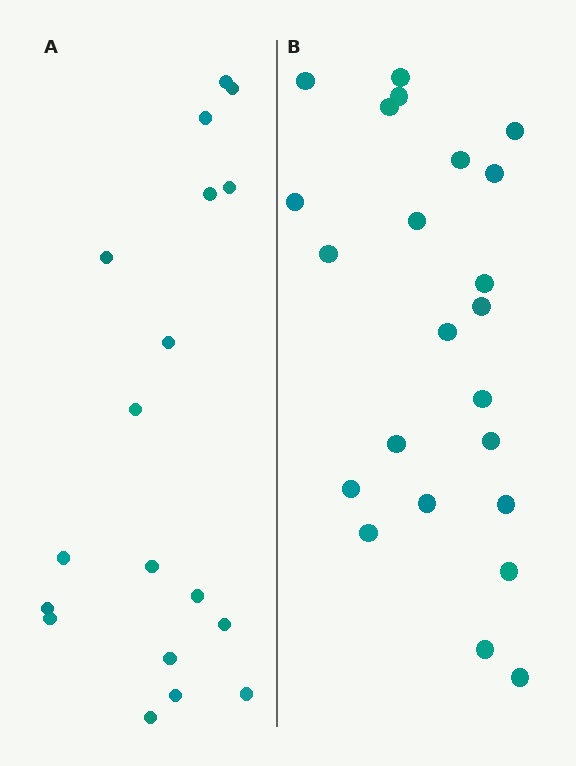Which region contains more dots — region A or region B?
Region B (the right region) has more dots.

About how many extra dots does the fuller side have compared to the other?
Region B has about 5 more dots than region A.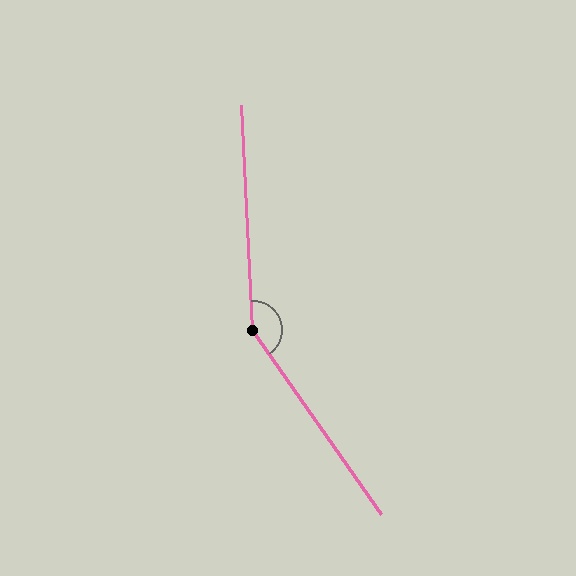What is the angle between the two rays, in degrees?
Approximately 148 degrees.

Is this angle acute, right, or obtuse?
It is obtuse.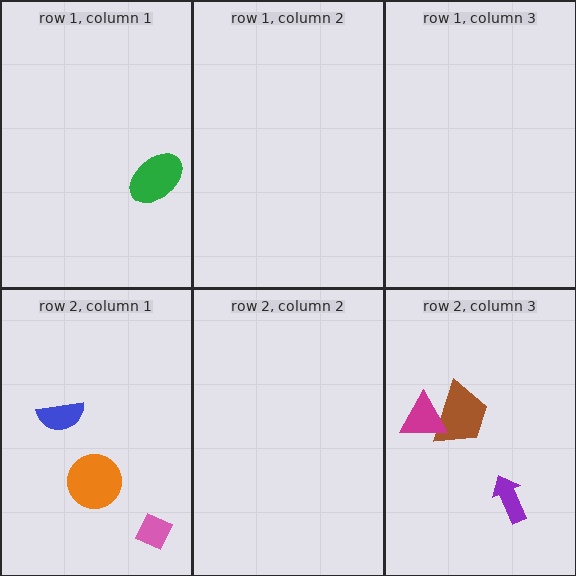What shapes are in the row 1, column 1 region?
The green ellipse.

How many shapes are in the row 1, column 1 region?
1.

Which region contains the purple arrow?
The row 2, column 3 region.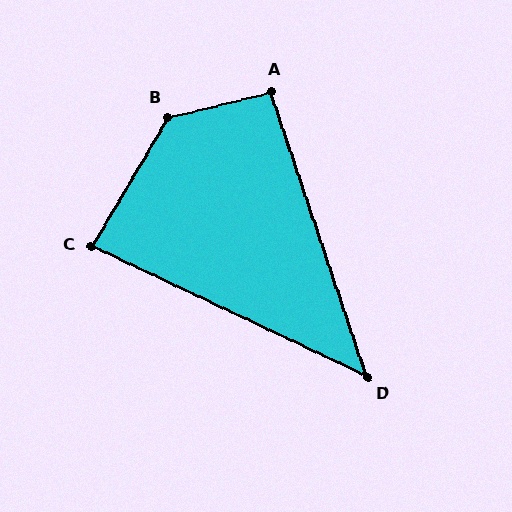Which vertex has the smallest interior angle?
D, at approximately 46 degrees.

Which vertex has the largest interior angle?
B, at approximately 134 degrees.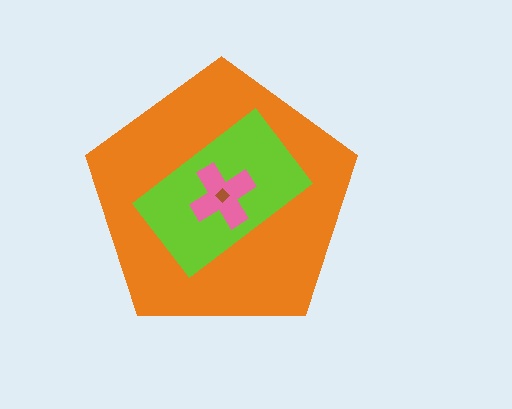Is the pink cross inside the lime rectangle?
Yes.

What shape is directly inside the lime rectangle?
The pink cross.